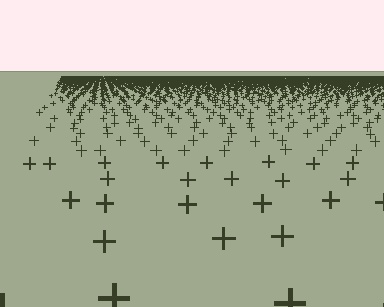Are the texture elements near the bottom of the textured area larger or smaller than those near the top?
Larger. Near the bottom, elements are closer to the viewer and appear at a bigger on-screen size.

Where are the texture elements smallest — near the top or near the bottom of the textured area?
Near the top.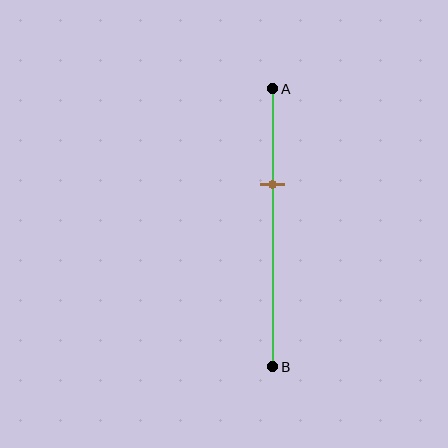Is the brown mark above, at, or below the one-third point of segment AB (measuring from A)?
The brown mark is approximately at the one-third point of segment AB.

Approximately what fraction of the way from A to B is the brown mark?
The brown mark is approximately 35% of the way from A to B.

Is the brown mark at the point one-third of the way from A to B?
Yes, the mark is approximately at the one-third point.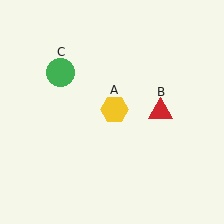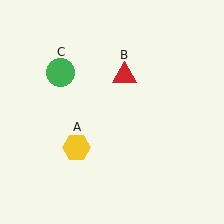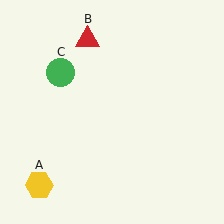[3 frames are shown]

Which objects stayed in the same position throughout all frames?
Green circle (object C) remained stationary.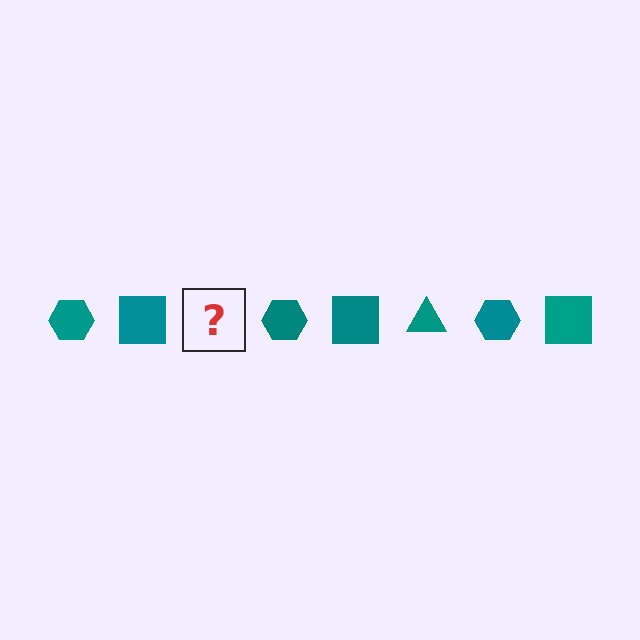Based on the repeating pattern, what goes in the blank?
The blank should be a teal triangle.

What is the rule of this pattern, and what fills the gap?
The rule is that the pattern cycles through hexagon, square, triangle shapes in teal. The gap should be filled with a teal triangle.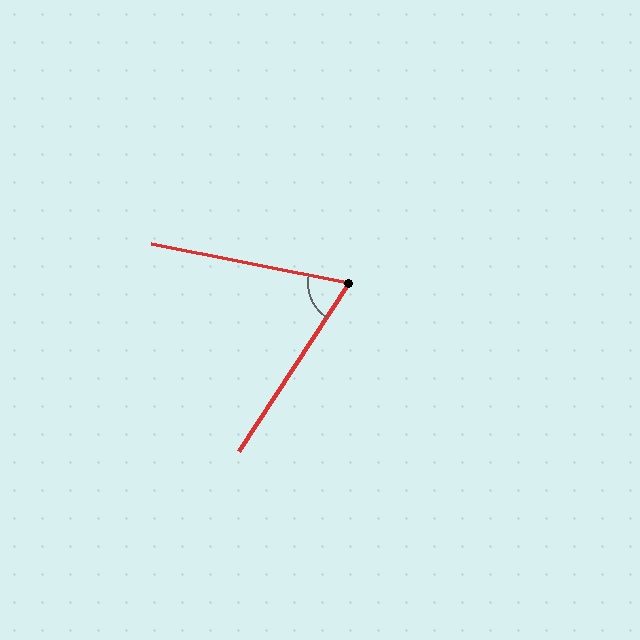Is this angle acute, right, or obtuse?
It is acute.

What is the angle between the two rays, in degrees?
Approximately 68 degrees.